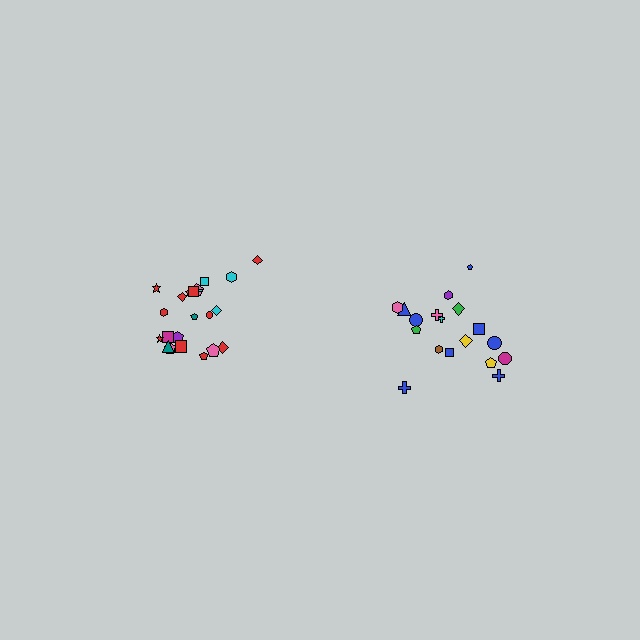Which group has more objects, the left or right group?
The left group.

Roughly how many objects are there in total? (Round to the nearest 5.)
Roughly 40 objects in total.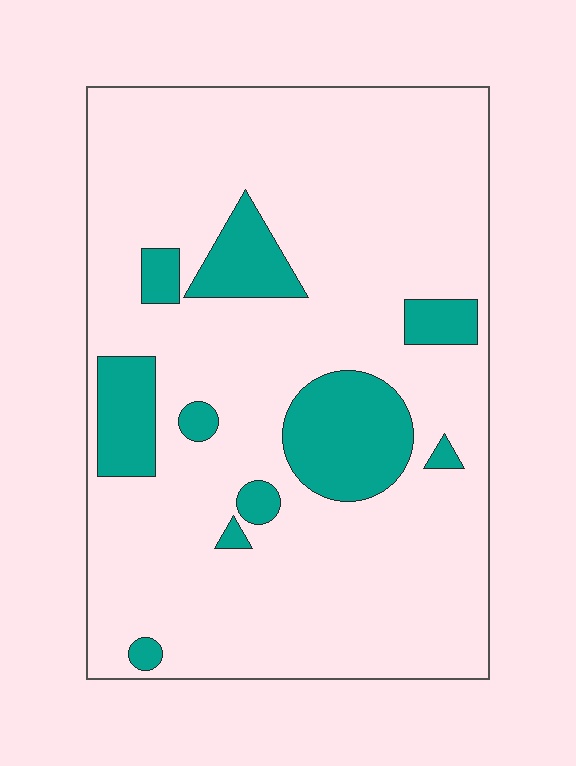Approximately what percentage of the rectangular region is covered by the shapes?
Approximately 15%.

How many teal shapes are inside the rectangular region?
10.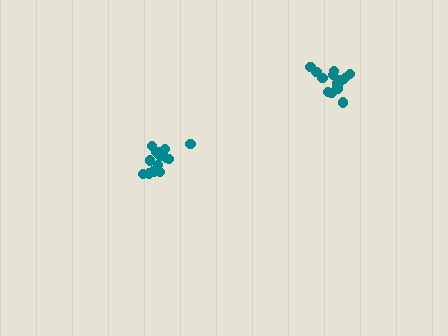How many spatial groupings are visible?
There are 2 spatial groupings.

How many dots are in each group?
Group 1: 14 dots, Group 2: 15 dots (29 total).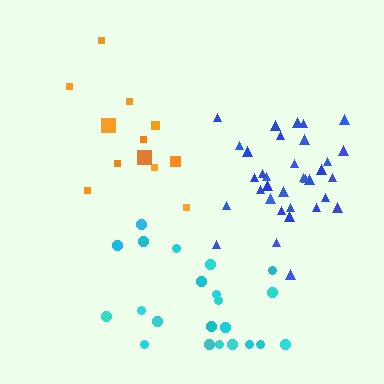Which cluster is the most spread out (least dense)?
Orange.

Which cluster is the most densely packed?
Blue.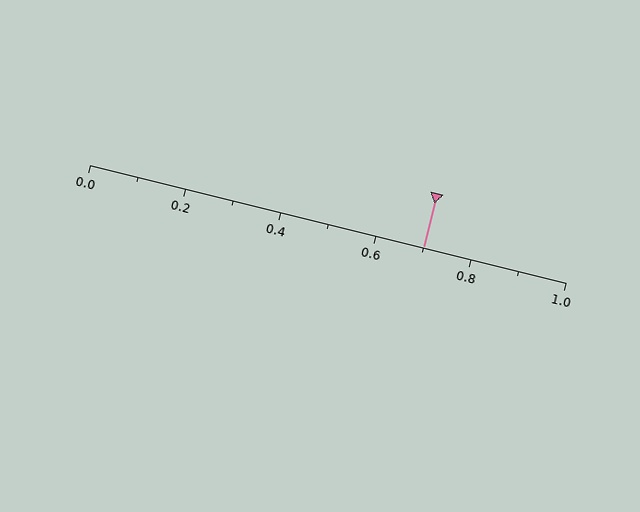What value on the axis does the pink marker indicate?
The marker indicates approximately 0.7.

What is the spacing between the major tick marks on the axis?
The major ticks are spaced 0.2 apart.